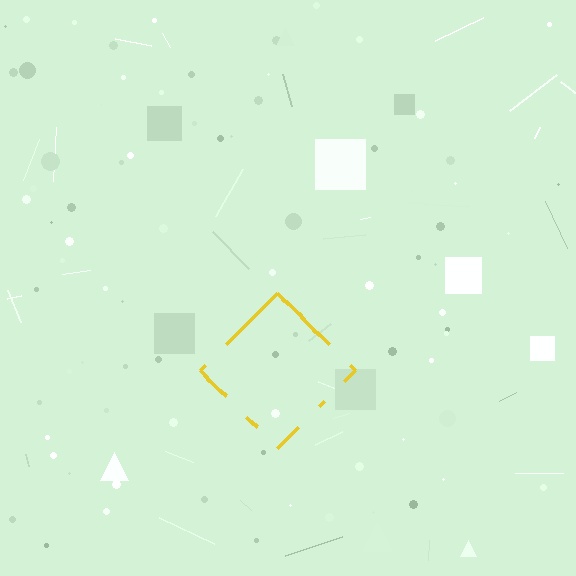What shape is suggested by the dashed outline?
The dashed outline suggests a diamond.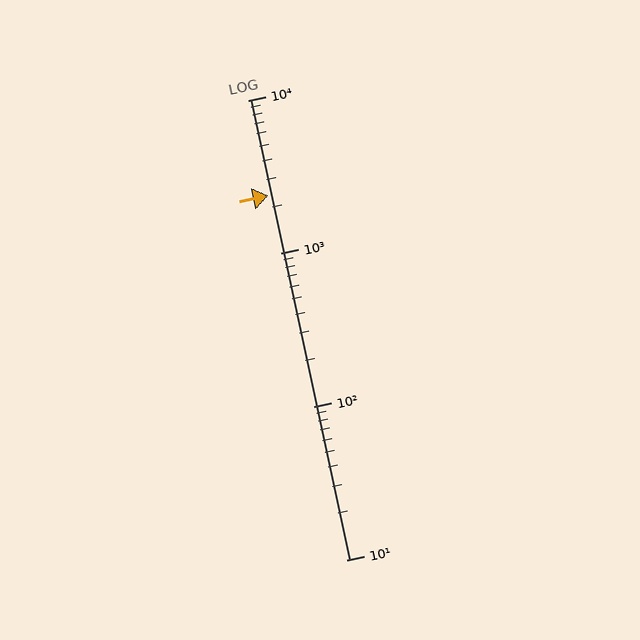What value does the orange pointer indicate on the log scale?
The pointer indicates approximately 2400.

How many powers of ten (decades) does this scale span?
The scale spans 3 decades, from 10 to 10000.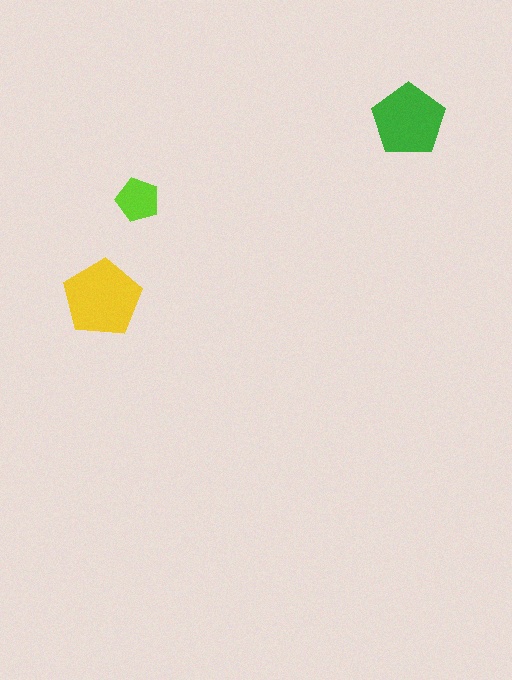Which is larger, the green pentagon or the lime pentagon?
The green one.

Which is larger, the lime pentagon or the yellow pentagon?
The yellow one.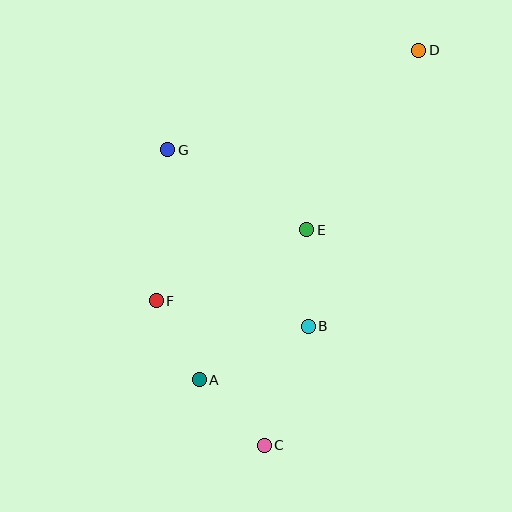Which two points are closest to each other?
Points A and F are closest to each other.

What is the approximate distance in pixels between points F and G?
The distance between F and G is approximately 151 pixels.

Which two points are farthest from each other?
Points C and D are farthest from each other.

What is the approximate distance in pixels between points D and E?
The distance between D and E is approximately 212 pixels.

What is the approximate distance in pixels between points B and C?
The distance between B and C is approximately 127 pixels.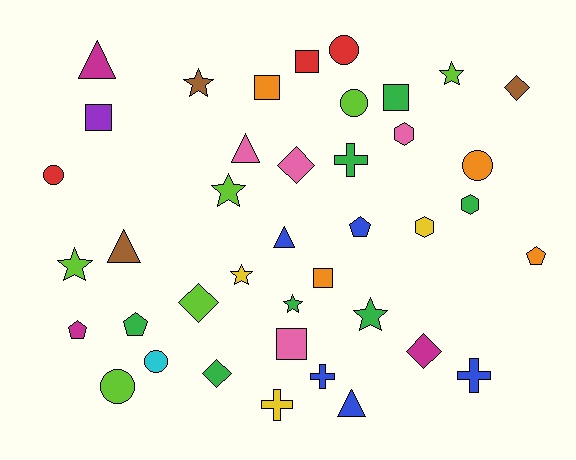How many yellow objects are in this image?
There are 3 yellow objects.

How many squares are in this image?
There are 6 squares.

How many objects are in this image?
There are 40 objects.